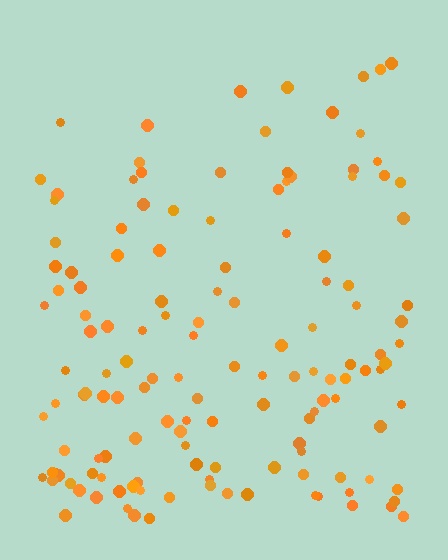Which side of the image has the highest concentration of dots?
The bottom.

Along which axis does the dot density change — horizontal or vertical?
Vertical.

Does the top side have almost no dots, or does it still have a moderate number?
Still a moderate number, just noticeably fewer than the bottom.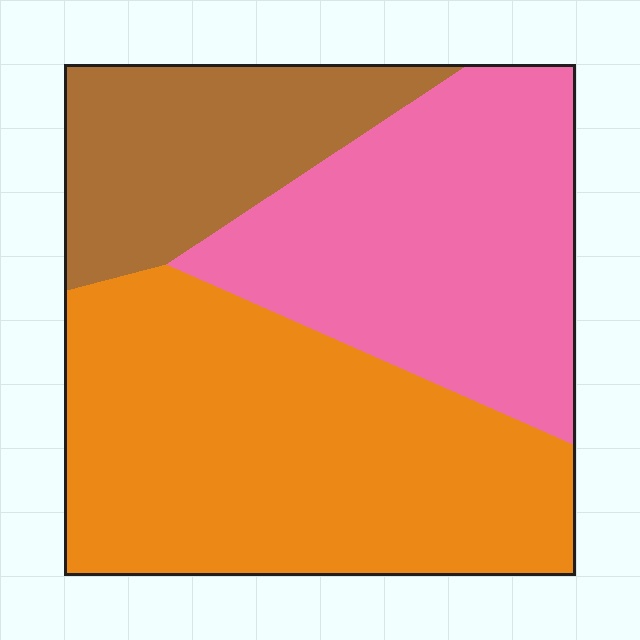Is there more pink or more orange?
Orange.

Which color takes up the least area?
Brown, at roughly 20%.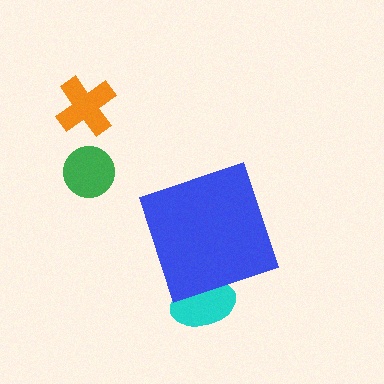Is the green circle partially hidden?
No, the green circle is fully visible.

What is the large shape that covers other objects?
A blue diamond.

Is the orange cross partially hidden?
No, the orange cross is fully visible.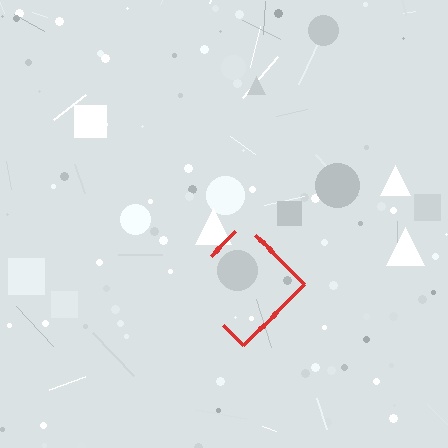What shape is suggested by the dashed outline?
The dashed outline suggests a diamond.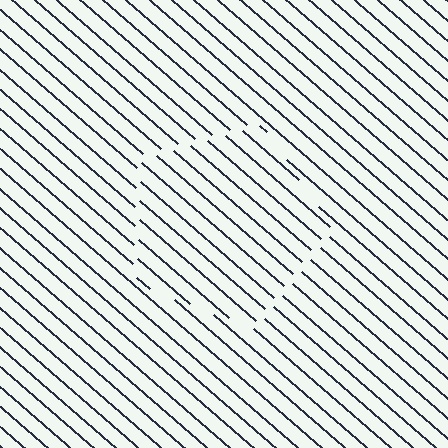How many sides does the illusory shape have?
5 sides — the line-ends trace a pentagon.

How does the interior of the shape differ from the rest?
The interior of the shape contains the same grating, shifted by half a period — the contour is defined by the phase discontinuity where line-ends from the inner and outer gratings abut.